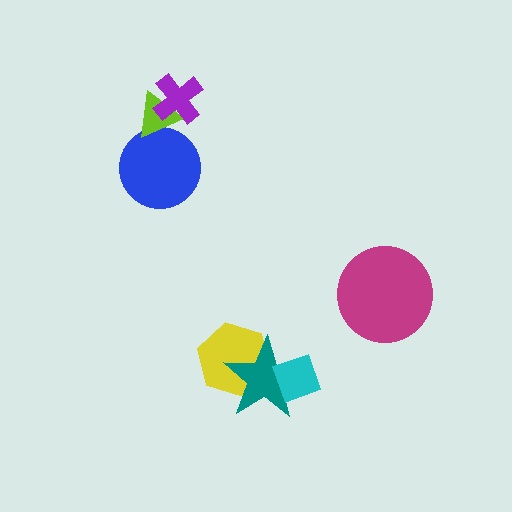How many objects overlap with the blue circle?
1 object overlaps with the blue circle.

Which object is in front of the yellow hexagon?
The teal star is in front of the yellow hexagon.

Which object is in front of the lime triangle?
The purple cross is in front of the lime triangle.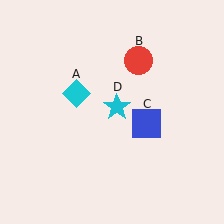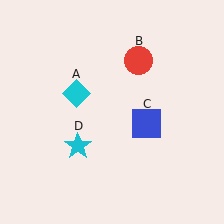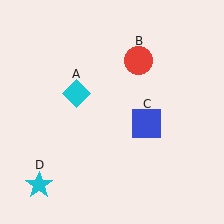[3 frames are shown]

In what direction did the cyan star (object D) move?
The cyan star (object D) moved down and to the left.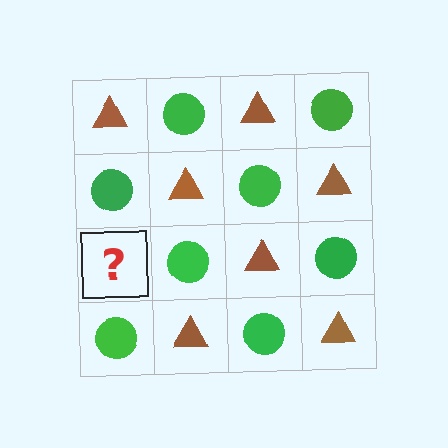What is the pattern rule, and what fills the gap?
The rule is that it alternates brown triangle and green circle in a checkerboard pattern. The gap should be filled with a brown triangle.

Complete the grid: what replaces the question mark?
The question mark should be replaced with a brown triangle.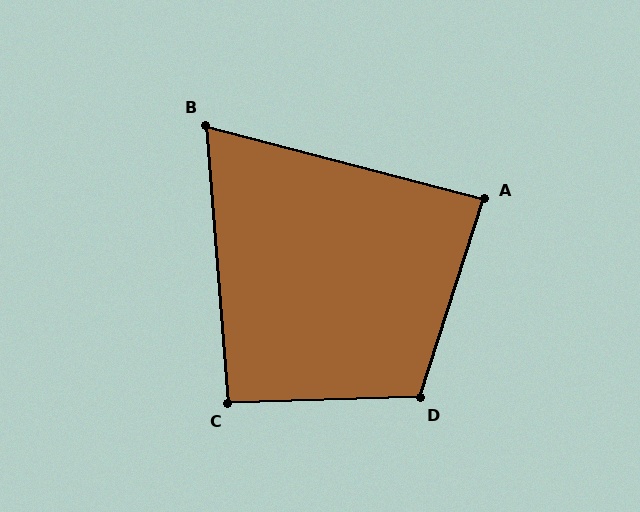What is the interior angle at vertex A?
Approximately 87 degrees (approximately right).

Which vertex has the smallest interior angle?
B, at approximately 71 degrees.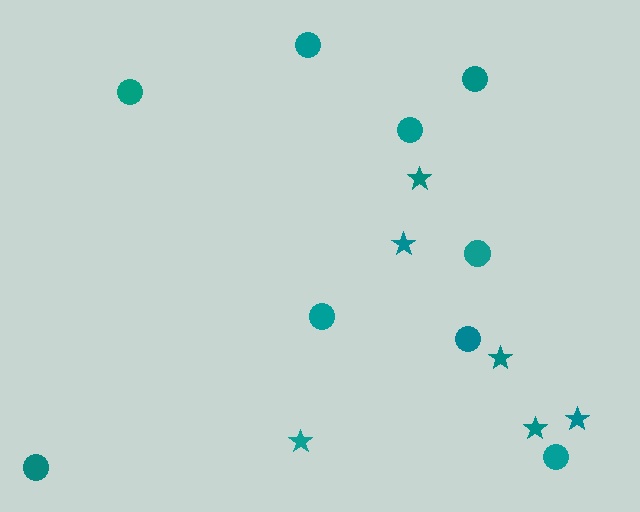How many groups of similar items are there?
There are 2 groups: one group of circles (9) and one group of stars (6).